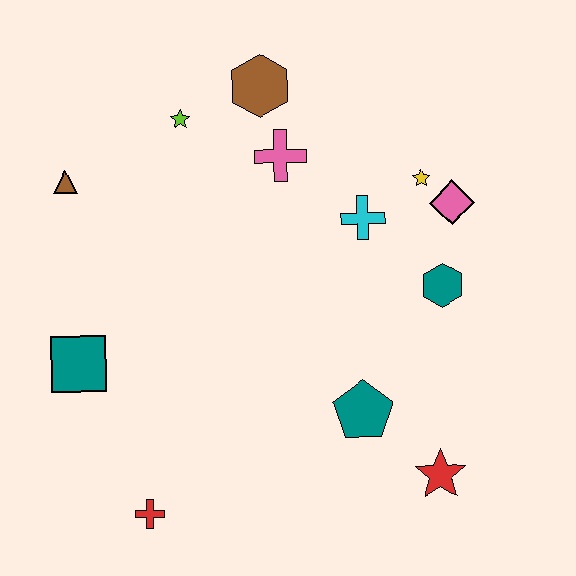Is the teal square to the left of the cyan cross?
Yes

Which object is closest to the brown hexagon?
The pink cross is closest to the brown hexagon.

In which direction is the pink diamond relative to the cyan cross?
The pink diamond is to the right of the cyan cross.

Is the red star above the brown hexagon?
No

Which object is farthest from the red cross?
The brown hexagon is farthest from the red cross.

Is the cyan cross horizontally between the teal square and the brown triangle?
No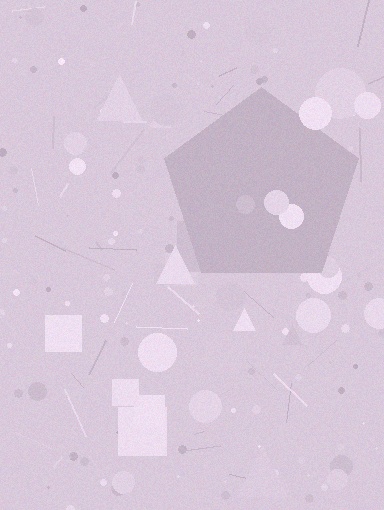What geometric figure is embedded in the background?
A pentagon is embedded in the background.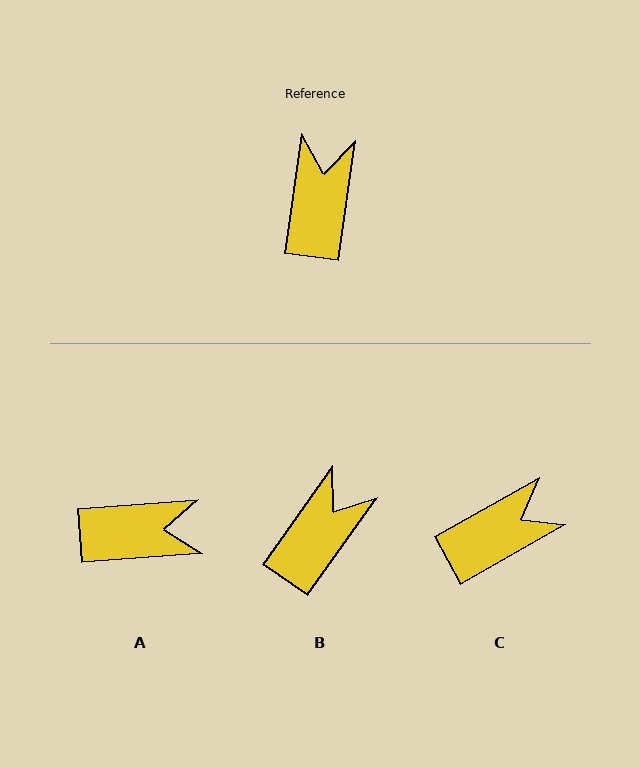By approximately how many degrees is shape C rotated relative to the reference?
Approximately 53 degrees clockwise.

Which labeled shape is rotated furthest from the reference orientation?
A, about 78 degrees away.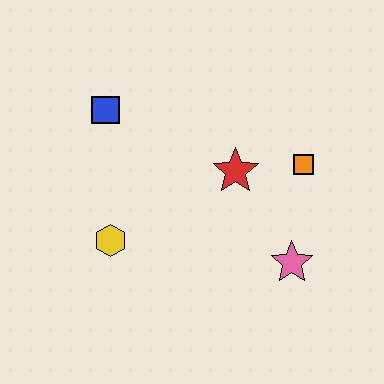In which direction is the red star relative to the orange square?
The red star is to the left of the orange square.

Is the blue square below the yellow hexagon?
No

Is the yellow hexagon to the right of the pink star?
No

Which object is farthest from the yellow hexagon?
The orange square is farthest from the yellow hexagon.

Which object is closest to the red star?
The orange square is closest to the red star.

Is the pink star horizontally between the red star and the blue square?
No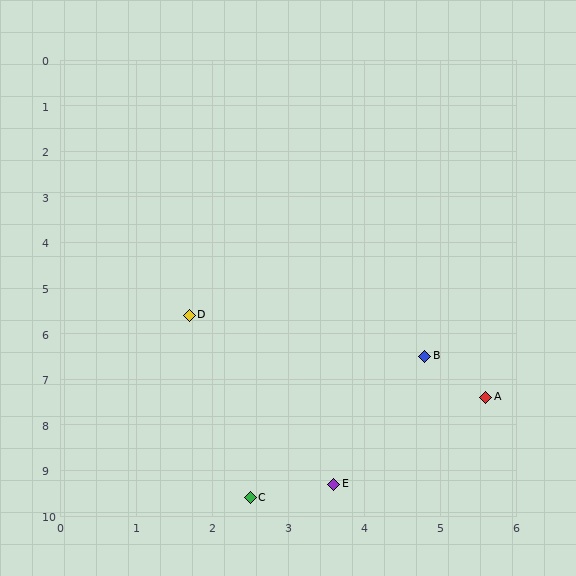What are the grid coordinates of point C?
Point C is at approximately (2.5, 9.6).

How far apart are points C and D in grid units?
Points C and D are about 4.1 grid units apart.